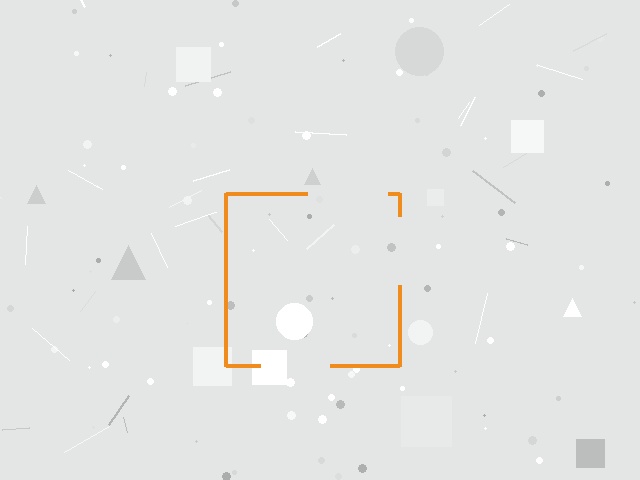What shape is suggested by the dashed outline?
The dashed outline suggests a square.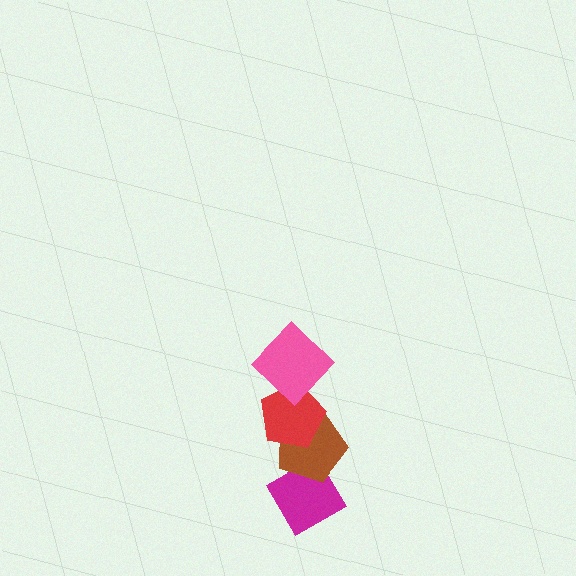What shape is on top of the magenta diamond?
The brown pentagon is on top of the magenta diamond.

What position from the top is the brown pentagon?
The brown pentagon is 3rd from the top.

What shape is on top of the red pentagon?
The pink diamond is on top of the red pentagon.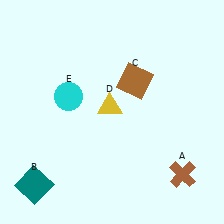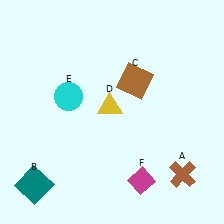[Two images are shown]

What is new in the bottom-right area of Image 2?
A magenta diamond (F) was added in the bottom-right area of Image 2.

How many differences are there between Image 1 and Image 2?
There is 1 difference between the two images.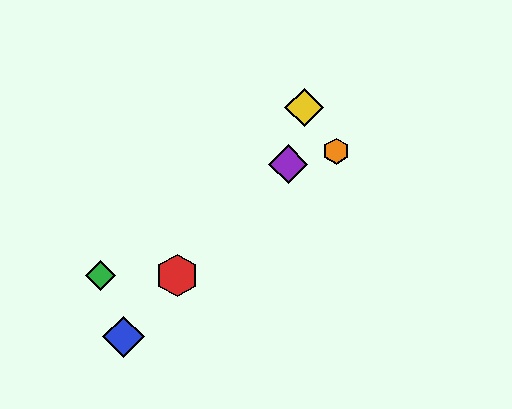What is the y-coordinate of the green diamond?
The green diamond is at y≈276.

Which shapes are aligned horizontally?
The red hexagon, the green diamond are aligned horizontally.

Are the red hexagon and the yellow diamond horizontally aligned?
No, the red hexagon is at y≈276 and the yellow diamond is at y≈108.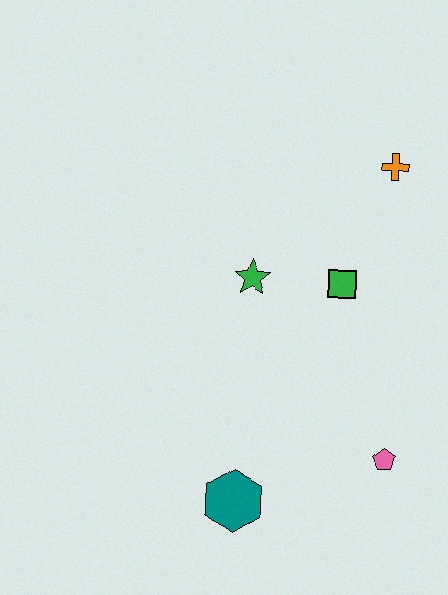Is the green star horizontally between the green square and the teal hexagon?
Yes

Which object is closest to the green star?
The green square is closest to the green star.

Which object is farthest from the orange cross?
The teal hexagon is farthest from the orange cross.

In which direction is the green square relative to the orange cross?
The green square is below the orange cross.